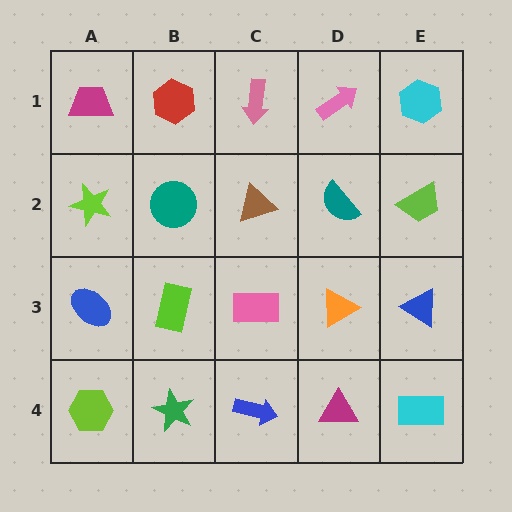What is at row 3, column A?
A blue ellipse.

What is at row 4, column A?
A lime hexagon.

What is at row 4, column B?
A green star.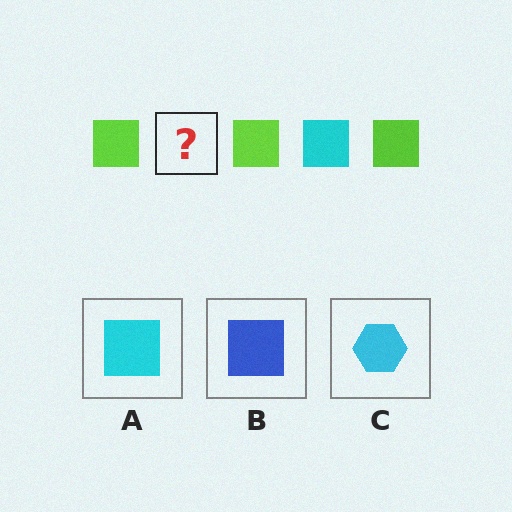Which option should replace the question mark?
Option A.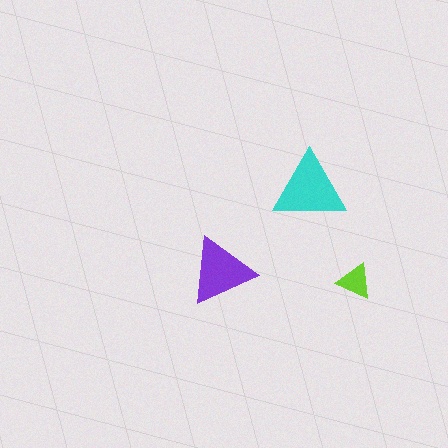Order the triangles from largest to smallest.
the cyan one, the purple one, the lime one.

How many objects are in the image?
There are 3 objects in the image.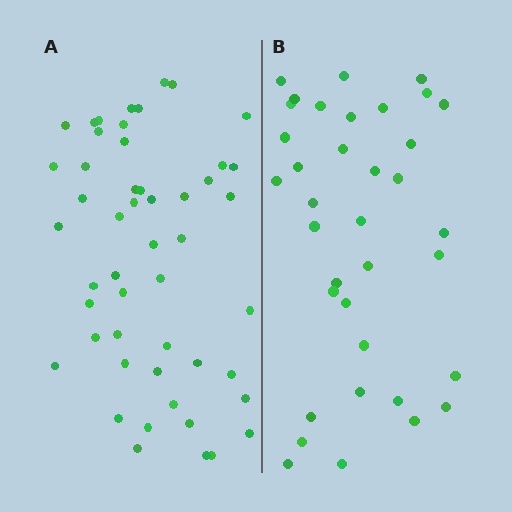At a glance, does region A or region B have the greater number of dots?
Region A (the left region) has more dots.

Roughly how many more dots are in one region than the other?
Region A has approximately 15 more dots than region B.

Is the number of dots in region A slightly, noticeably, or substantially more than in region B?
Region A has noticeably more, but not dramatically so. The ratio is roughly 1.4 to 1.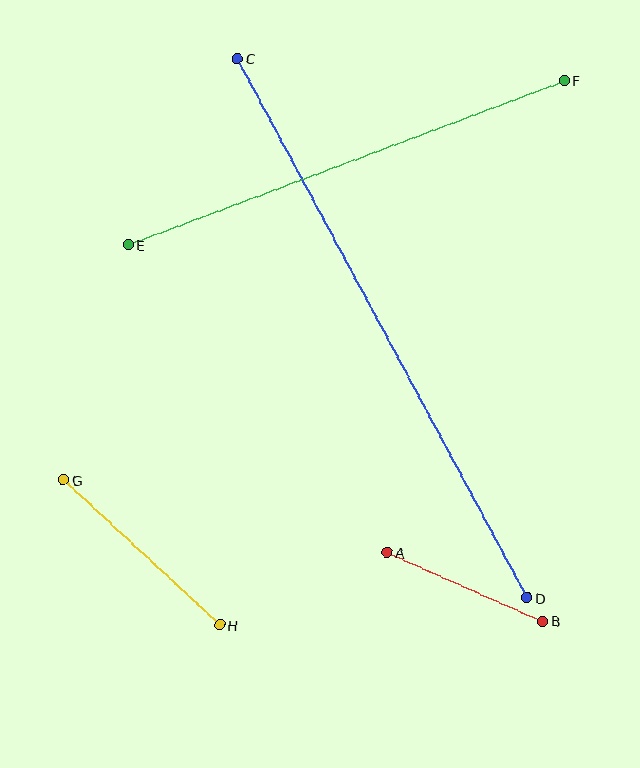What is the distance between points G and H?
The distance is approximately 213 pixels.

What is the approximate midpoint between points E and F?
The midpoint is at approximately (346, 162) pixels.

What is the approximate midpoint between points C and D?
The midpoint is at approximately (382, 328) pixels.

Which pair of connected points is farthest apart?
Points C and D are farthest apart.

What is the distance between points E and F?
The distance is approximately 466 pixels.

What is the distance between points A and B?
The distance is approximately 170 pixels.